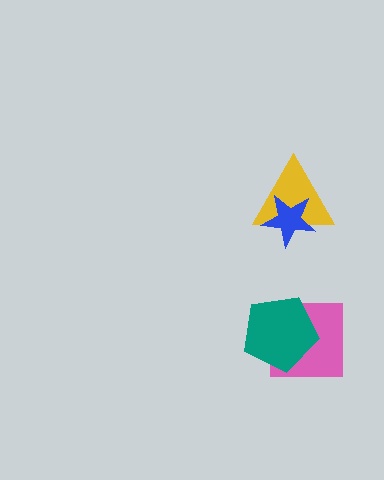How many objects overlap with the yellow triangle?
1 object overlaps with the yellow triangle.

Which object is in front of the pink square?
The teal pentagon is in front of the pink square.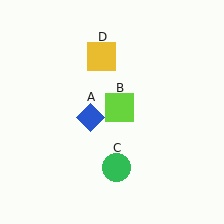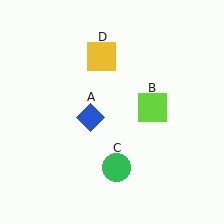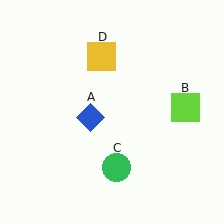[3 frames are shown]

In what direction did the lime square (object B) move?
The lime square (object B) moved right.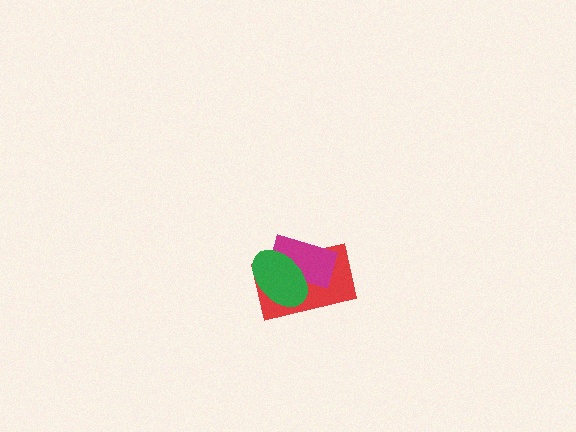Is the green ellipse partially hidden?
No, no other shape covers it.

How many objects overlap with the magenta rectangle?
2 objects overlap with the magenta rectangle.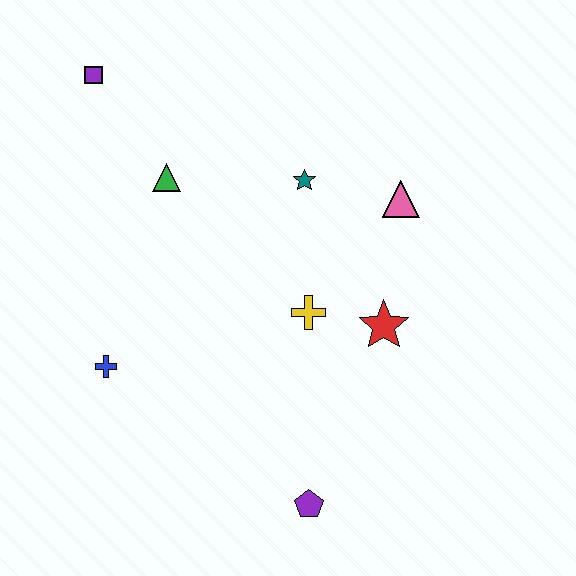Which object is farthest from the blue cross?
The pink triangle is farthest from the blue cross.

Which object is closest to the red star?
The yellow cross is closest to the red star.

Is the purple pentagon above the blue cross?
No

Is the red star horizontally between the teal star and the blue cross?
No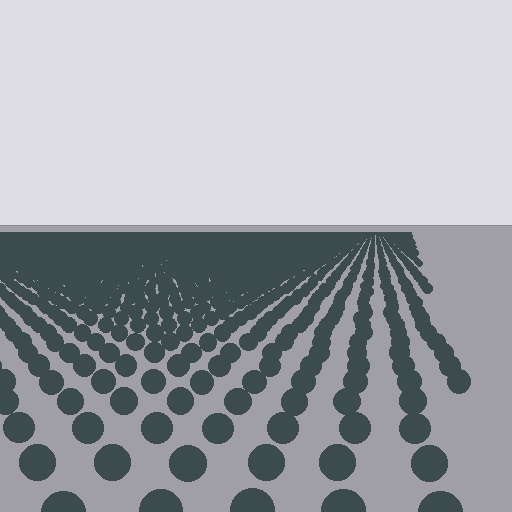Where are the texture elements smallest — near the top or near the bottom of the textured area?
Near the top.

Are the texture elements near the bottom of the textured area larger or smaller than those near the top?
Larger. Near the bottom, elements are closer to the viewer and appear at a bigger on-screen size.